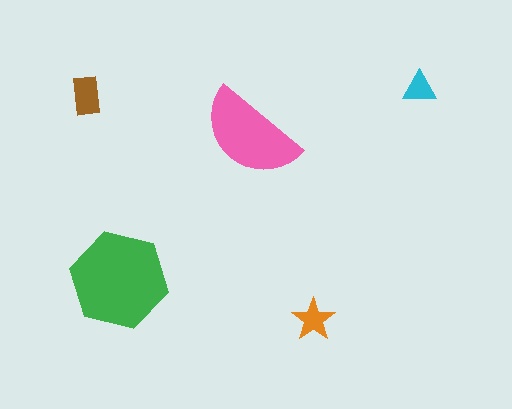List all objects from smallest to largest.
The cyan triangle, the orange star, the brown rectangle, the pink semicircle, the green hexagon.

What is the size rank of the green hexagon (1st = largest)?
1st.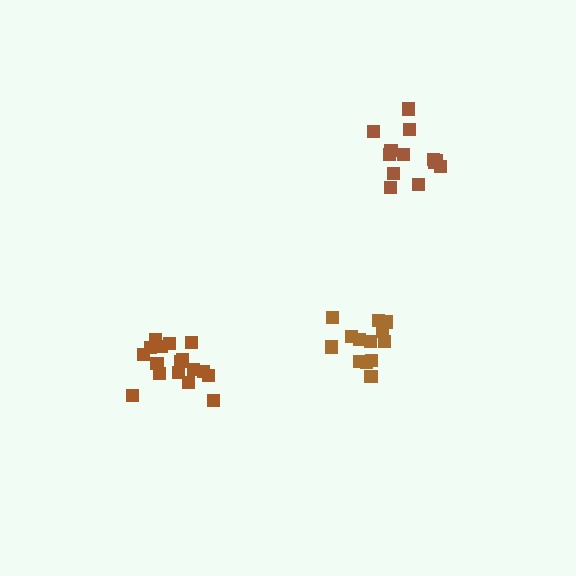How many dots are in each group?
Group 1: 13 dots, Group 2: 17 dots, Group 3: 13 dots (43 total).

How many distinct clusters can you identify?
There are 3 distinct clusters.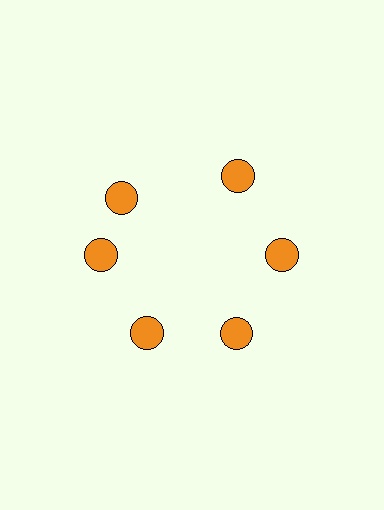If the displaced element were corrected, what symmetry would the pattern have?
It would have 6-fold rotational symmetry — the pattern would map onto itself every 60 degrees.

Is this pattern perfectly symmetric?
No. The 6 orange circles are arranged in a ring, but one element near the 11 o'clock position is rotated out of alignment along the ring, breaking the 6-fold rotational symmetry.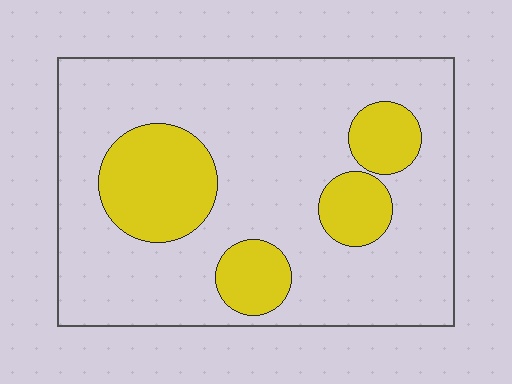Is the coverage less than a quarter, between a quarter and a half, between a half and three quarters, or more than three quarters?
Less than a quarter.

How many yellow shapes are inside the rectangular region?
4.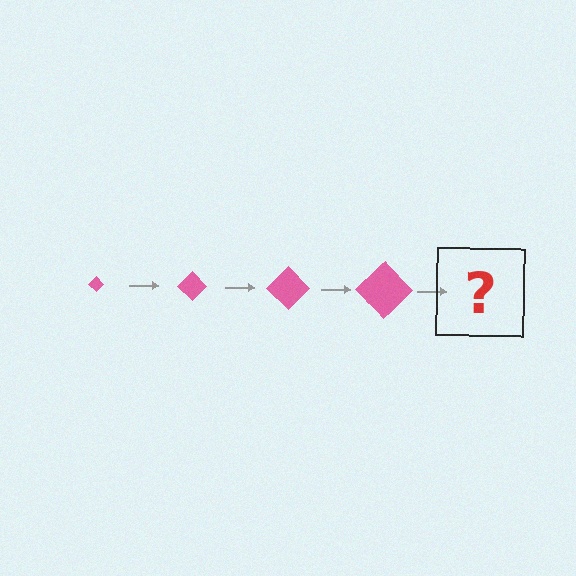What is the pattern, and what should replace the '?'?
The pattern is that the diamond gets progressively larger each step. The '?' should be a pink diamond, larger than the previous one.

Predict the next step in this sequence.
The next step is a pink diamond, larger than the previous one.